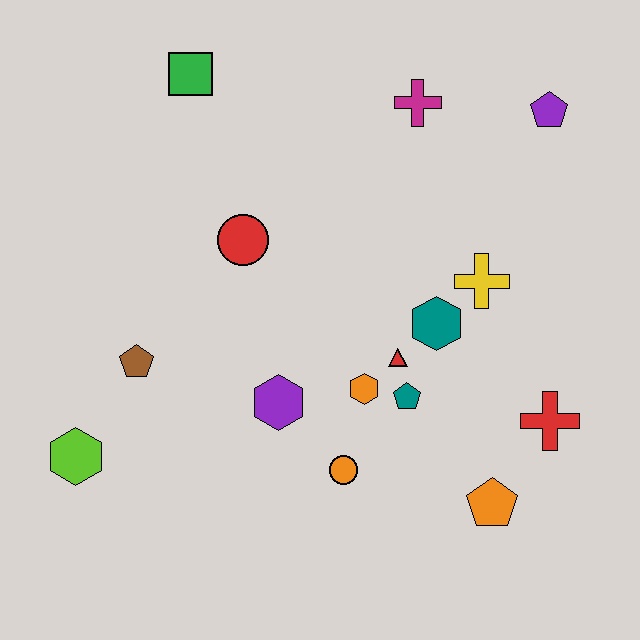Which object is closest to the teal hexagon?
The red triangle is closest to the teal hexagon.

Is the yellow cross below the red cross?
No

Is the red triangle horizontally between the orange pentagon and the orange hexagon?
Yes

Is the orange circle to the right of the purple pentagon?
No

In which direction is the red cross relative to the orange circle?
The red cross is to the right of the orange circle.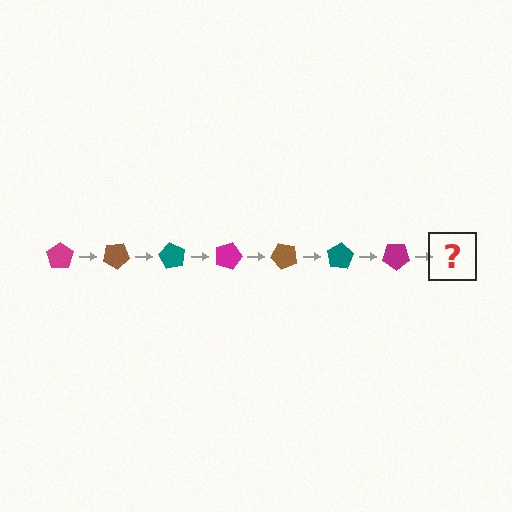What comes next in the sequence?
The next element should be a brown pentagon, rotated 210 degrees from the start.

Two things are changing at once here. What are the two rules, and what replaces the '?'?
The two rules are that it rotates 30 degrees each step and the color cycles through magenta, brown, and teal. The '?' should be a brown pentagon, rotated 210 degrees from the start.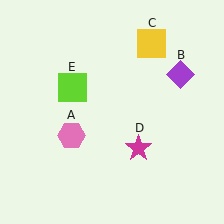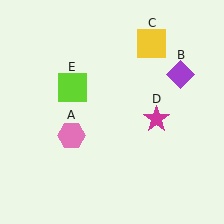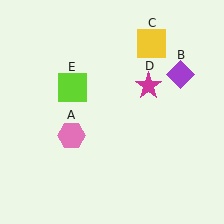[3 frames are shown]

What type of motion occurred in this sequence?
The magenta star (object D) rotated counterclockwise around the center of the scene.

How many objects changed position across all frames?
1 object changed position: magenta star (object D).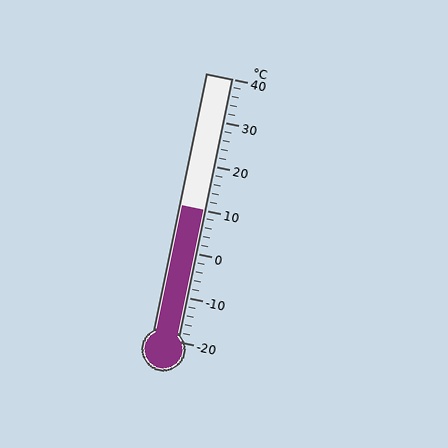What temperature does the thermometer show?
The thermometer shows approximately 10°C.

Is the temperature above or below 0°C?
The temperature is above 0°C.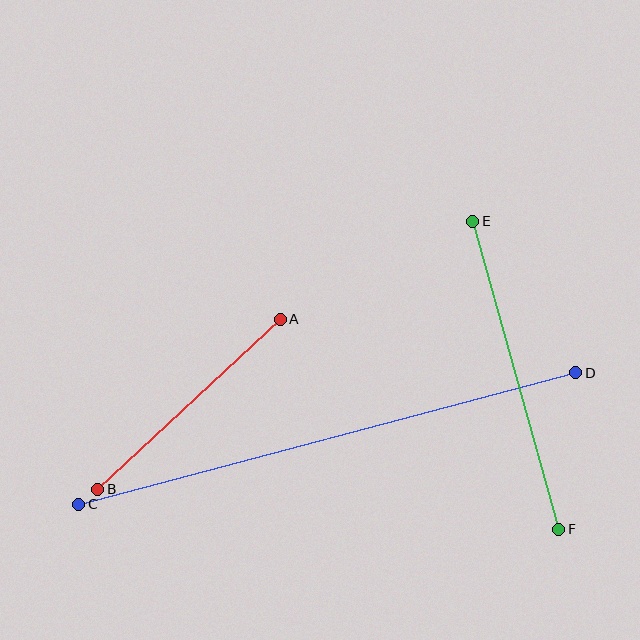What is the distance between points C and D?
The distance is approximately 514 pixels.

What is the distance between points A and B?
The distance is approximately 249 pixels.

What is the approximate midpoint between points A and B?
The midpoint is at approximately (189, 404) pixels.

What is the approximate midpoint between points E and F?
The midpoint is at approximately (516, 375) pixels.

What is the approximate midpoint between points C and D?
The midpoint is at approximately (327, 438) pixels.